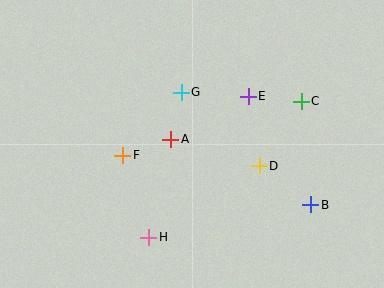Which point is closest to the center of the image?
Point A at (171, 139) is closest to the center.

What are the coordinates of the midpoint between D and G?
The midpoint between D and G is at (220, 129).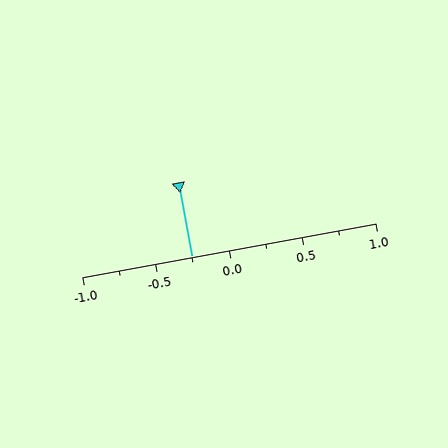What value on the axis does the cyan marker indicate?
The marker indicates approximately -0.25.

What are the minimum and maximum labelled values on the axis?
The axis runs from -1.0 to 1.0.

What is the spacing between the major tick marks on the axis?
The major ticks are spaced 0.5 apart.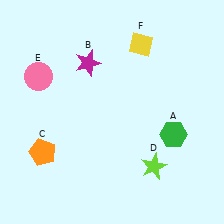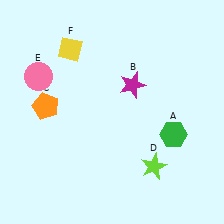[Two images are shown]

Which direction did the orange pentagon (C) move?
The orange pentagon (C) moved up.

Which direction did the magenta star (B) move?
The magenta star (B) moved right.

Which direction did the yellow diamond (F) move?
The yellow diamond (F) moved left.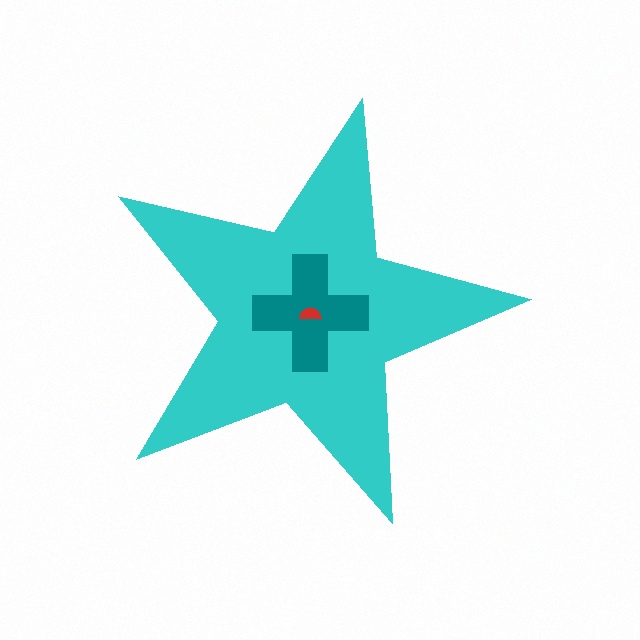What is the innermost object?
The red semicircle.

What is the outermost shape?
The cyan star.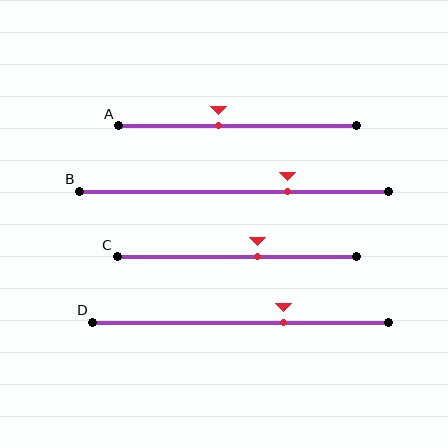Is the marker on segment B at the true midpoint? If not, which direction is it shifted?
No, the marker on segment B is shifted to the right by about 17% of the segment length.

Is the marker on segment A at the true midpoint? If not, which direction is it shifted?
No, the marker on segment A is shifted to the left by about 8% of the segment length.